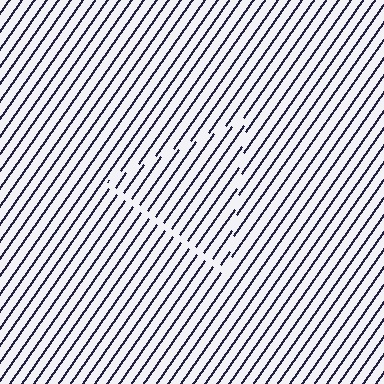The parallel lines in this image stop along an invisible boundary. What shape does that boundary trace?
An illusory triangle. The interior of the shape contains the same grating, shifted by half a period — the contour is defined by the phase discontinuity where line-ends from the inner and outer gratings abut.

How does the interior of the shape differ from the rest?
The interior of the shape contains the same grating, shifted by half a period — the contour is defined by the phase discontinuity where line-ends from the inner and outer gratings abut.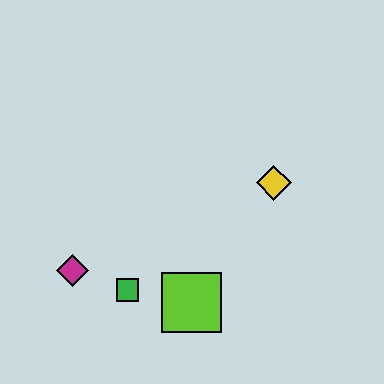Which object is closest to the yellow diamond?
The lime square is closest to the yellow diamond.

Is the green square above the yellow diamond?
No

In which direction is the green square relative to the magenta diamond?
The green square is to the right of the magenta diamond.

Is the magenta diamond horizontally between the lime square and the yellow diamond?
No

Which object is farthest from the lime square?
The yellow diamond is farthest from the lime square.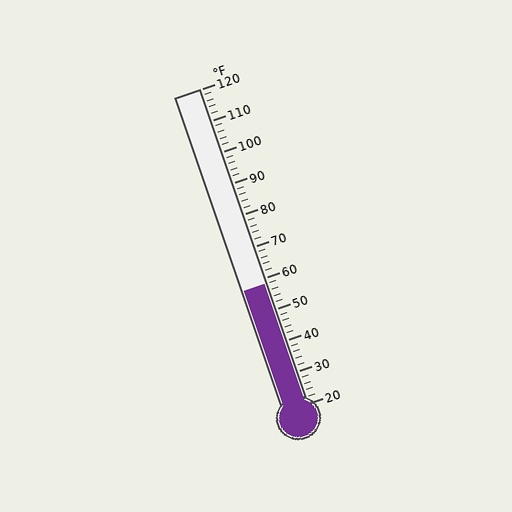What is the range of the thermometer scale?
The thermometer scale ranges from 20°F to 120°F.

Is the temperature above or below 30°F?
The temperature is above 30°F.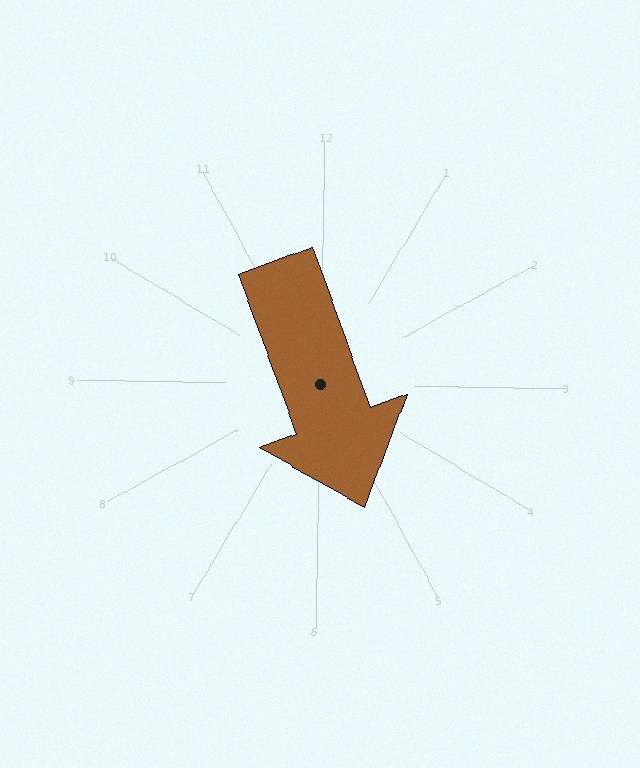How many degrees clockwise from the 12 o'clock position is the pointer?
Approximately 159 degrees.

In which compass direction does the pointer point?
South.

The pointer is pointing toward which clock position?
Roughly 5 o'clock.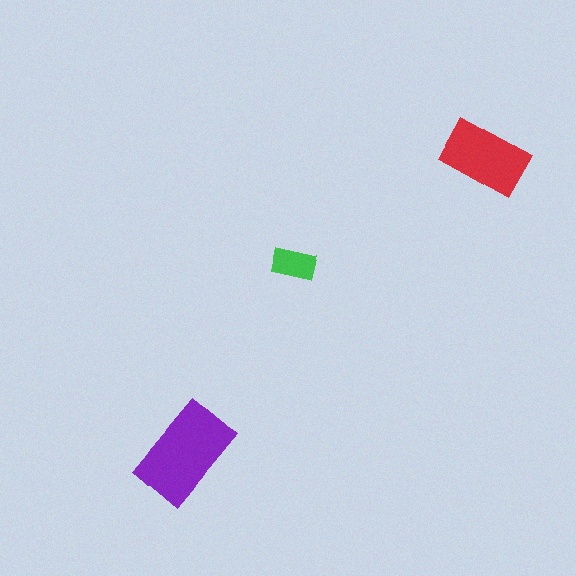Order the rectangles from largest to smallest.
the purple one, the red one, the green one.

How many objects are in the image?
There are 3 objects in the image.